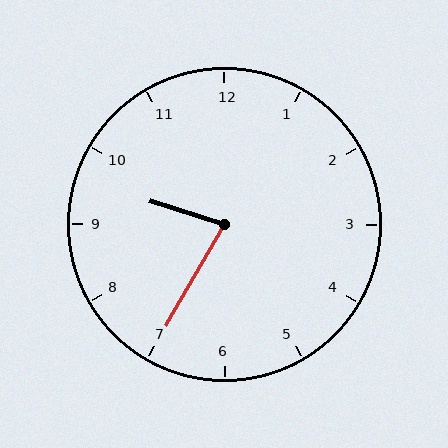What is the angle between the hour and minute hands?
Approximately 78 degrees.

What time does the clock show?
9:35.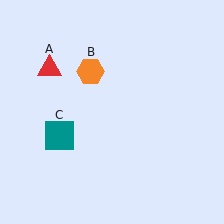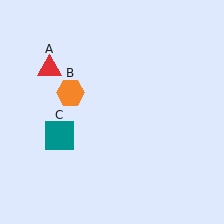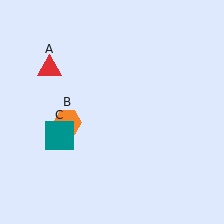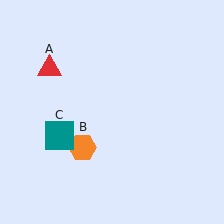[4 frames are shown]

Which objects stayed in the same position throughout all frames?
Red triangle (object A) and teal square (object C) remained stationary.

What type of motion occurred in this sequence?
The orange hexagon (object B) rotated counterclockwise around the center of the scene.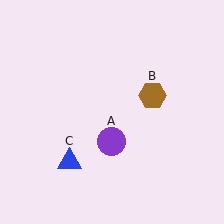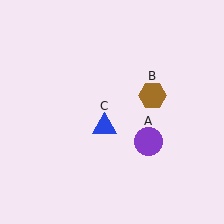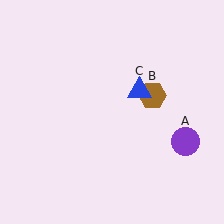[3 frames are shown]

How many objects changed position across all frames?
2 objects changed position: purple circle (object A), blue triangle (object C).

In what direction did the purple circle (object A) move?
The purple circle (object A) moved right.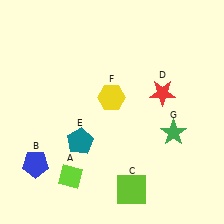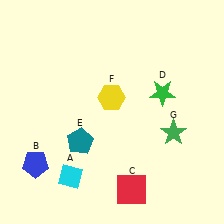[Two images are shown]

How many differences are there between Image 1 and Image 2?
There are 3 differences between the two images.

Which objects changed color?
A changed from lime to cyan. C changed from lime to red. D changed from red to green.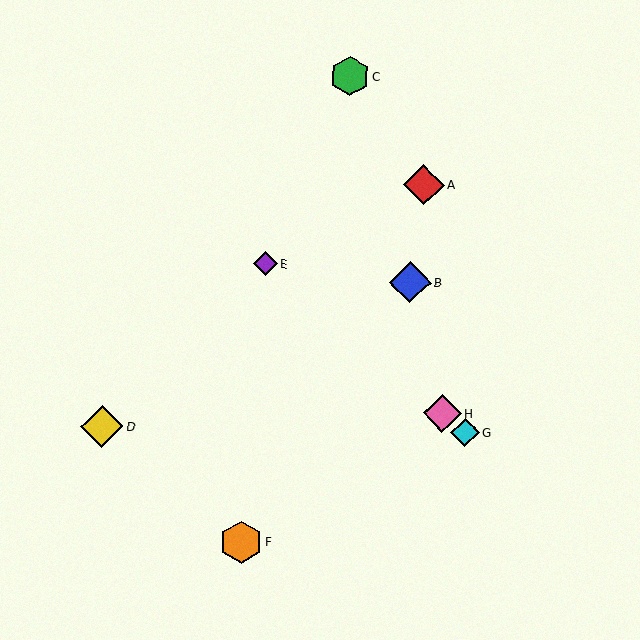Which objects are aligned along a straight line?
Objects E, G, H are aligned along a straight line.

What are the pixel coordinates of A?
Object A is at (424, 185).